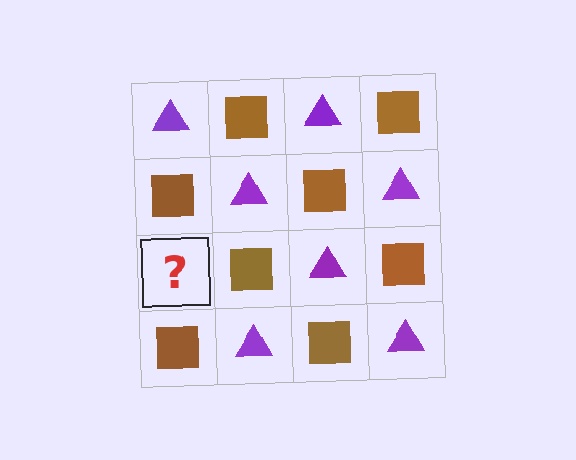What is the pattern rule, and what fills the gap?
The rule is that it alternates purple triangle and brown square in a checkerboard pattern. The gap should be filled with a purple triangle.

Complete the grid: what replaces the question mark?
The question mark should be replaced with a purple triangle.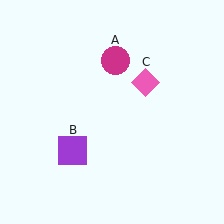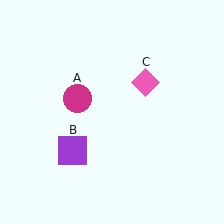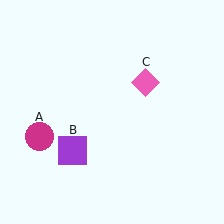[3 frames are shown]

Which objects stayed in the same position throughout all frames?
Purple square (object B) and pink diamond (object C) remained stationary.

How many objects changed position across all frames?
1 object changed position: magenta circle (object A).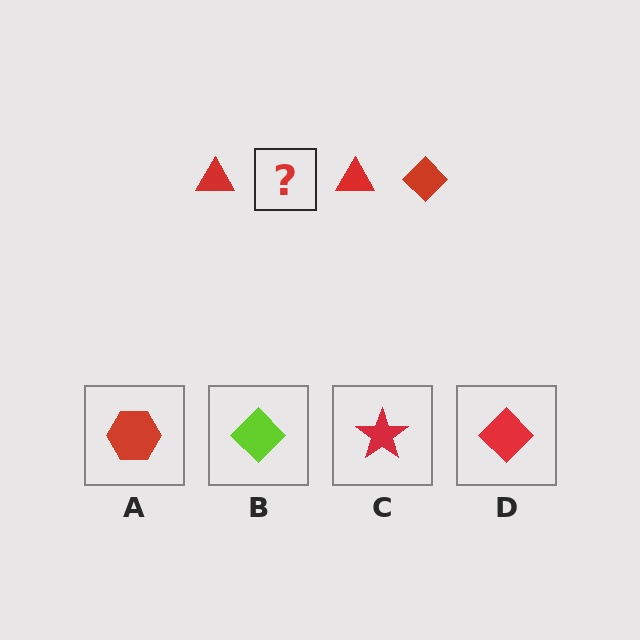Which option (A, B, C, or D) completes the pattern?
D.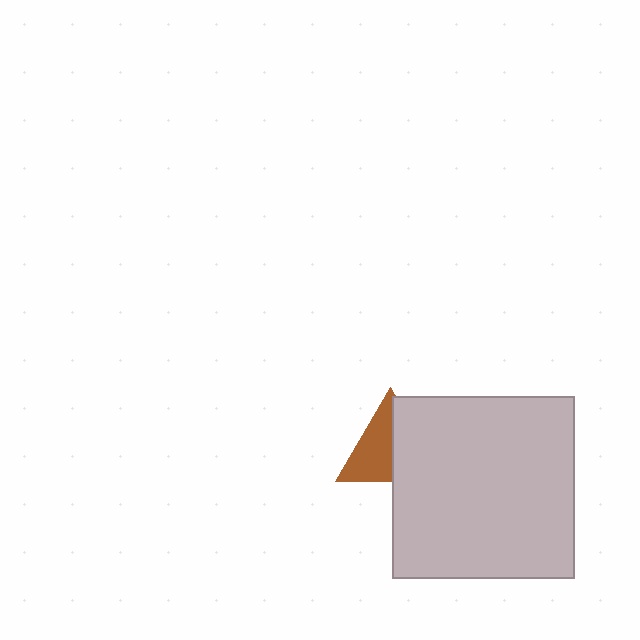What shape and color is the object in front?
The object in front is a light gray square.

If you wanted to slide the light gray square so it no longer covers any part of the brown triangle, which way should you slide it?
Slide it right — that is the most direct way to separate the two shapes.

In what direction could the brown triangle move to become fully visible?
The brown triangle could move left. That would shift it out from behind the light gray square entirely.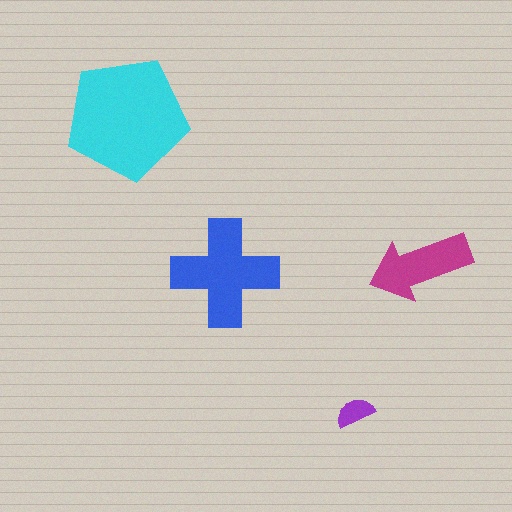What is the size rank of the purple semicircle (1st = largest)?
4th.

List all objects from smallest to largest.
The purple semicircle, the magenta arrow, the blue cross, the cyan pentagon.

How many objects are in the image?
There are 4 objects in the image.